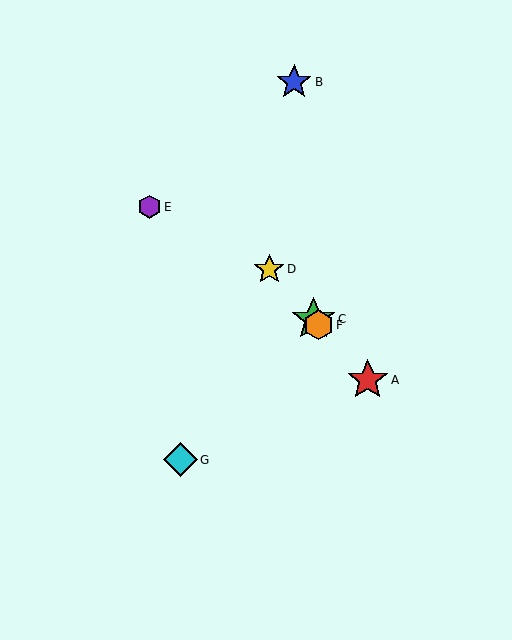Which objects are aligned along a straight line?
Objects A, C, D, F are aligned along a straight line.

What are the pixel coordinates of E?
Object E is at (149, 207).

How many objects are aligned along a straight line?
4 objects (A, C, D, F) are aligned along a straight line.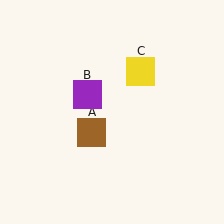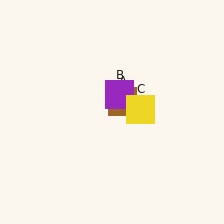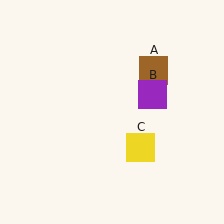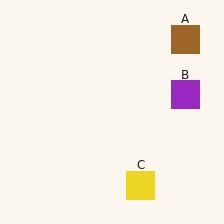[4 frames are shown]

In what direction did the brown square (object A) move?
The brown square (object A) moved up and to the right.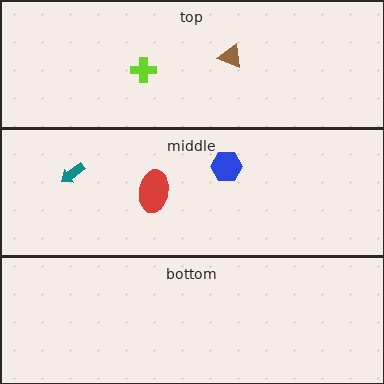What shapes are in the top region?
The brown triangle, the lime cross.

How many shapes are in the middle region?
3.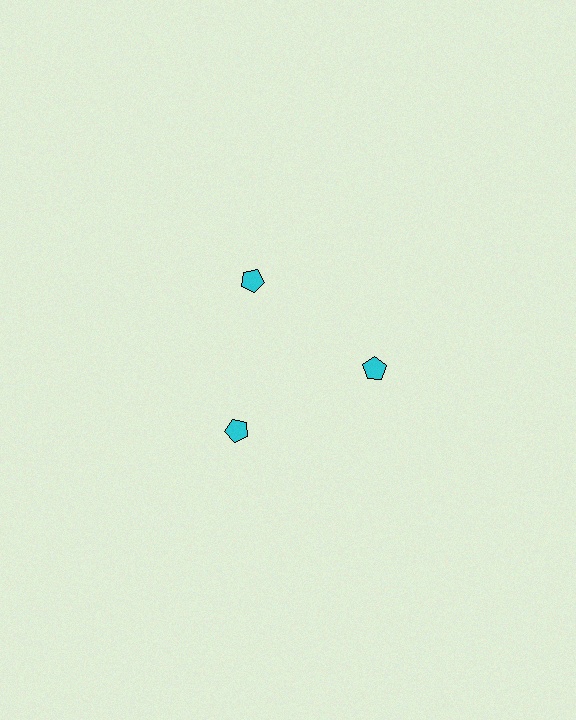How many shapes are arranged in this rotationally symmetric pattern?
There are 3 shapes, arranged in 3 groups of 1.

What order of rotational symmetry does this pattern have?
This pattern has 3-fold rotational symmetry.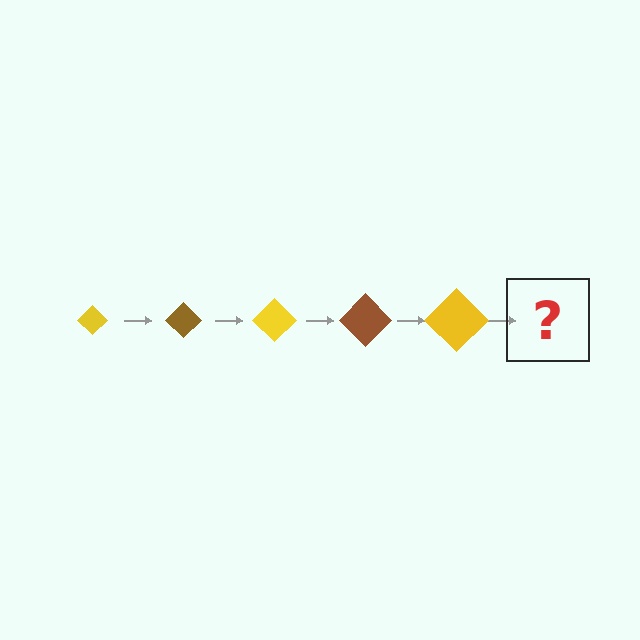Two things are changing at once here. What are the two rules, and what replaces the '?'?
The two rules are that the diamond grows larger each step and the color cycles through yellow and brown. The '?' should be a brown diamond, larger than the previous one.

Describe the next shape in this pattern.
It should be a brown diamond, larger than the previous one.